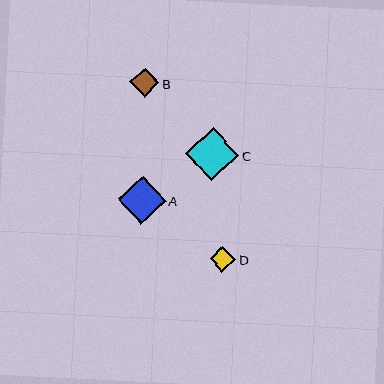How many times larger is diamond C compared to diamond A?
Diamond C is approximately 1.1 times the size of diamond A.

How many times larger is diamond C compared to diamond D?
Diamond C is approximately 2.1 times the size of diamond D.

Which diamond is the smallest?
Diamond D is the smallest with a size of approximately 26 pixels.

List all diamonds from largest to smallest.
From largest to smallest: C, A, B, D.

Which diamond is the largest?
Diamond C is the largest with a size of approximately 53 pixels.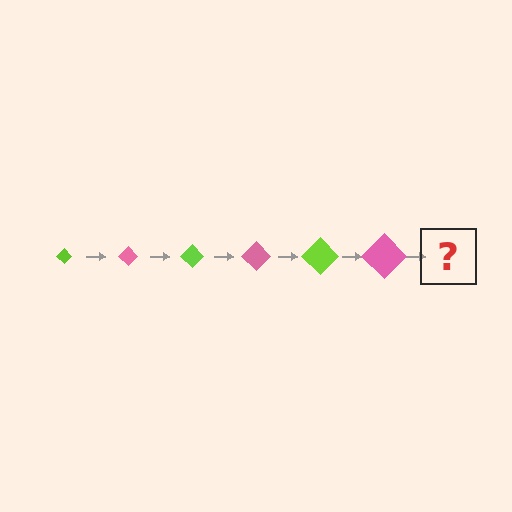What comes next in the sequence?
The next element should be a lime diamond, larger than the previous one.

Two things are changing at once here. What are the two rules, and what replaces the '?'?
The two rules are that the diamond grows larger each step and the color cycles through lime and pink. The '?' should be a lime diamond, larger than the previous one.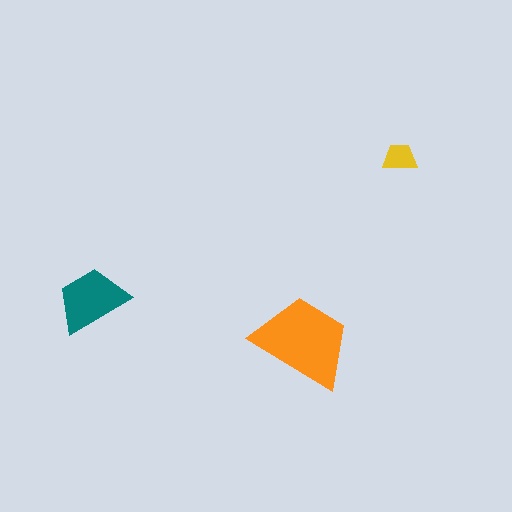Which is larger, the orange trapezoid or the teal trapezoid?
The orange one.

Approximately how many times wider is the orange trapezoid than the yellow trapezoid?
About 3 times wider.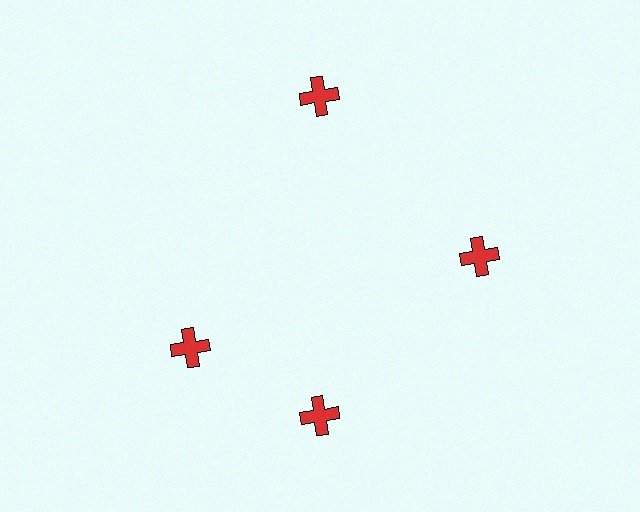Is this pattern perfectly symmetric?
No. The 4 red crosses are arranged in a ring, but one element near the 9 o'clock position is rotated out of alignment along the ring, breaking the 4-fold rotational symmetry.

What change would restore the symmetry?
The symmetry would be restored by rotating it back into even spacing with its neighbors so that all 4 crosses sit at equal angles and equal distance from the center.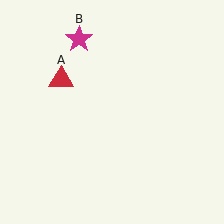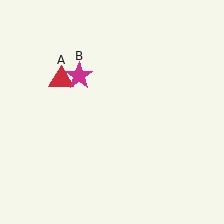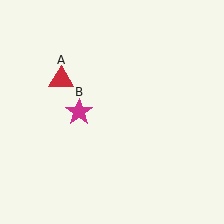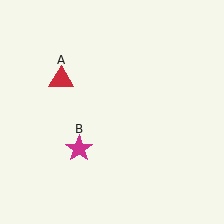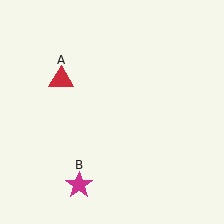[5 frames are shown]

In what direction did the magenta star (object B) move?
The magenta star (object B) moved down.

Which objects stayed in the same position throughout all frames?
Red triangle (object A) remained stationary.